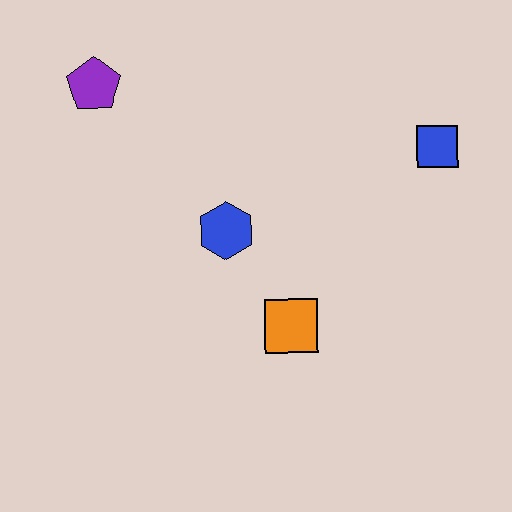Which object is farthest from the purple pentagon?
The blue square is farthest from the purple pentagon.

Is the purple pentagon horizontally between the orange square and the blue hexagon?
No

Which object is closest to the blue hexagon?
The orange square is closest to the blue hexagon.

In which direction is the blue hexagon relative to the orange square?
The blue hexagon is above the orange square.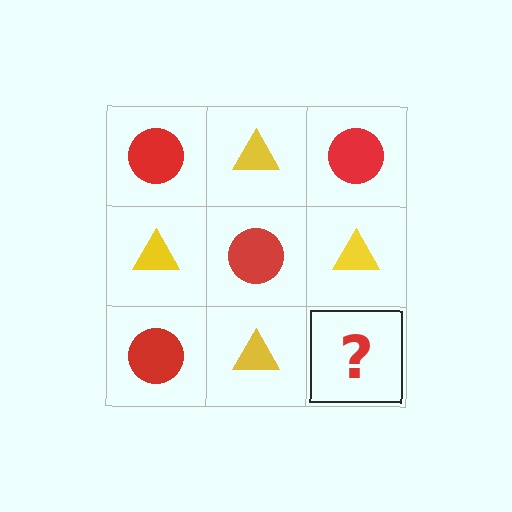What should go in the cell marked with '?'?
The missing cell should contain a red circle.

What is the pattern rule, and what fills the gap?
The rule is that it alternates red circle and yellow triangle in a checkerboard pattern. The gap should be filled with a red circle.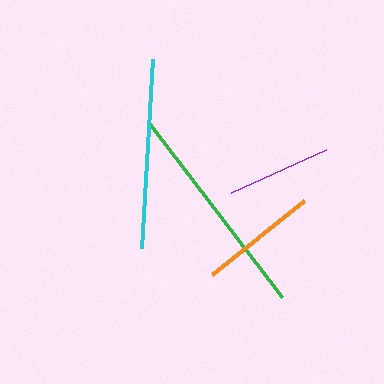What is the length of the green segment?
The green segment is approximately 219 pixels long.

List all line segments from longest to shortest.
From longest to shortest: green, cyan, orange, purple.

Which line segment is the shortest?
The purple line is the shortest at approximately 105 pixels.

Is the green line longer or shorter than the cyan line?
The green line is longer than the cyan line.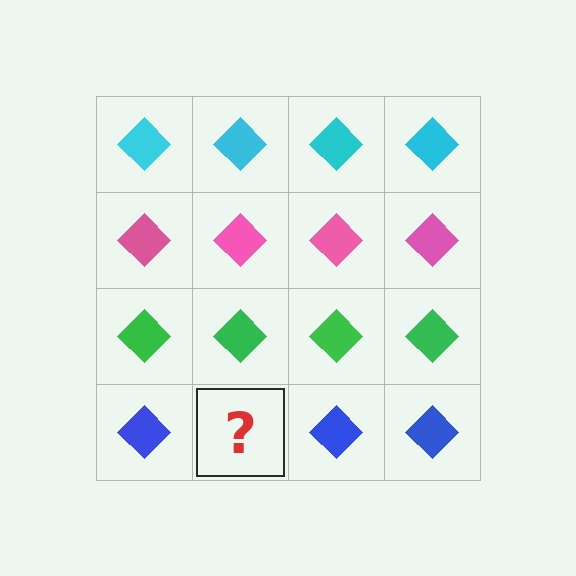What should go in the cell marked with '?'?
The missing cell should contain a blue diamond.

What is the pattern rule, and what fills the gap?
The rule is that each row has a consistent color. The gap should be filled with a blue diamond.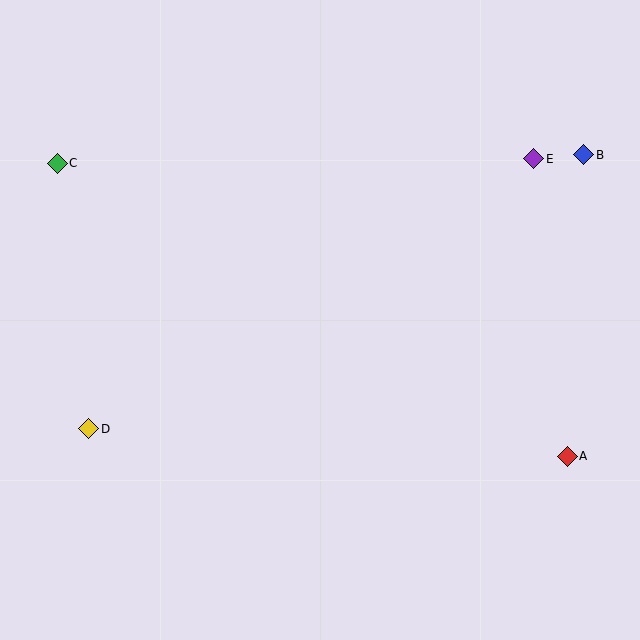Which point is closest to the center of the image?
Point D at (89, 429) is closest to the center.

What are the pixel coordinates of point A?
Point A is at (567, 456).